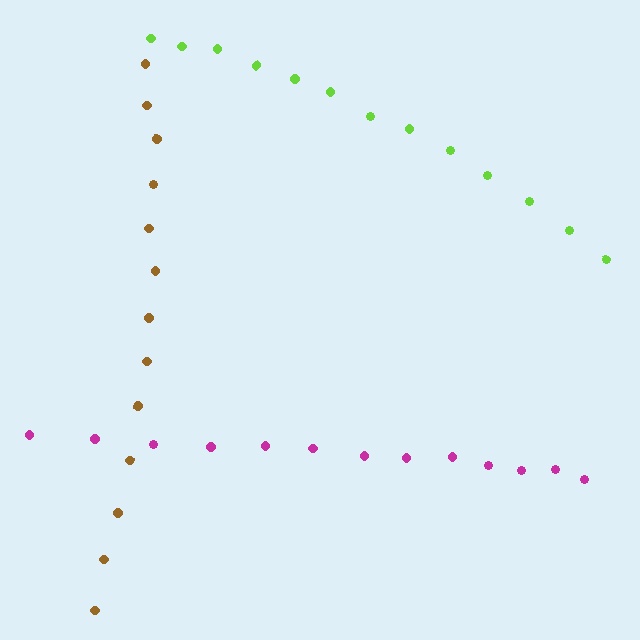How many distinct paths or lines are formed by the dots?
There are 3 distinct paths.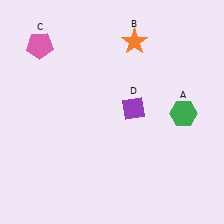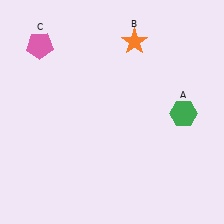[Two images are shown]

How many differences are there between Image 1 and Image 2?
There is 1 difference between the two images.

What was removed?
The purple diamond (D) was removed in Image 2.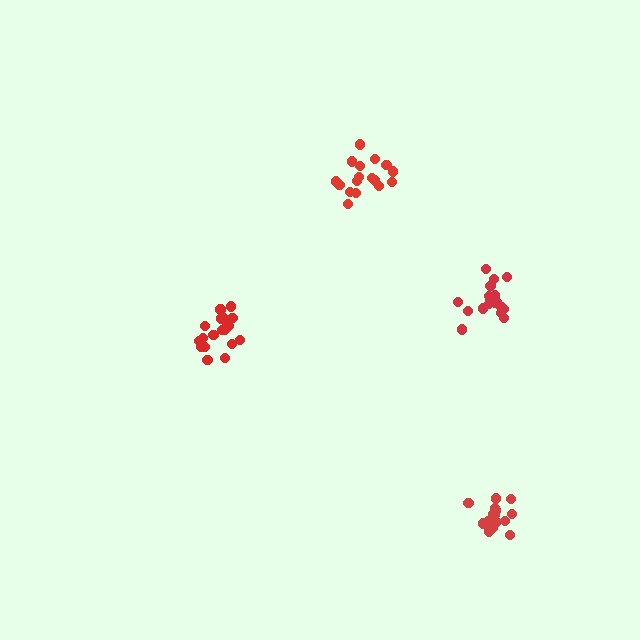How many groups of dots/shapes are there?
There are 4 groups.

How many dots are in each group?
Group 1: 20 dots, Group 2: 19 dots, Group 3: 19 dots, Group 4: 17 dots (75 total).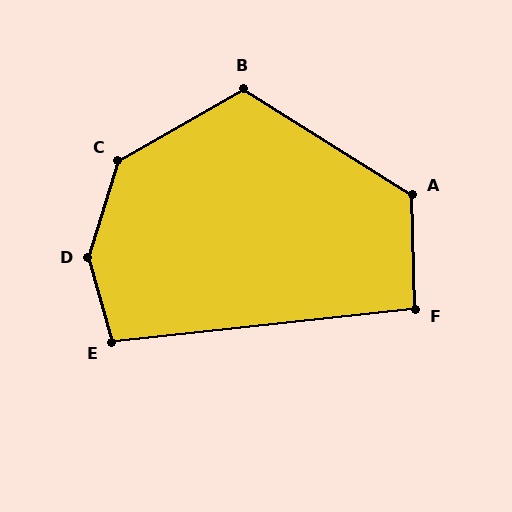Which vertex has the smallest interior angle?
F, at approximately 95 degrees.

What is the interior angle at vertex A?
Approximately 124 degrees (obtuse).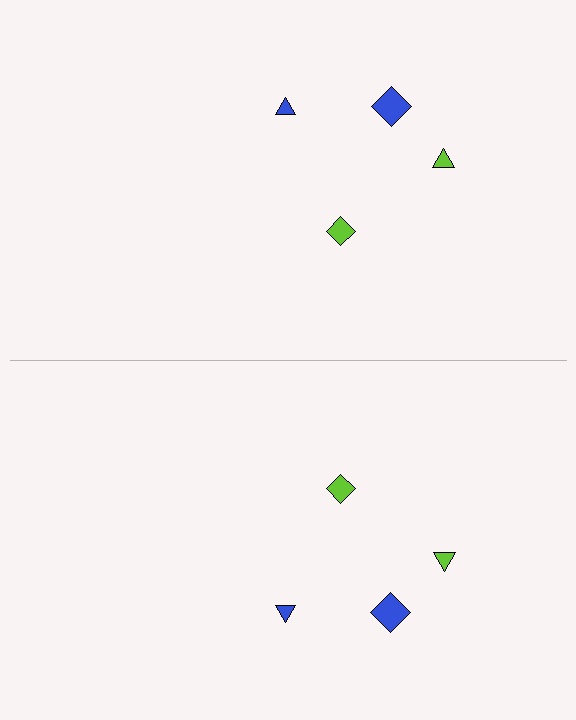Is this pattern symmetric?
Yes, this pattern has bilateral (reflection) symmetry.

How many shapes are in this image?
There are 8 shapes in this image.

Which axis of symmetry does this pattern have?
The pattern has a horizontal axis of symmetry running through the center of the image.